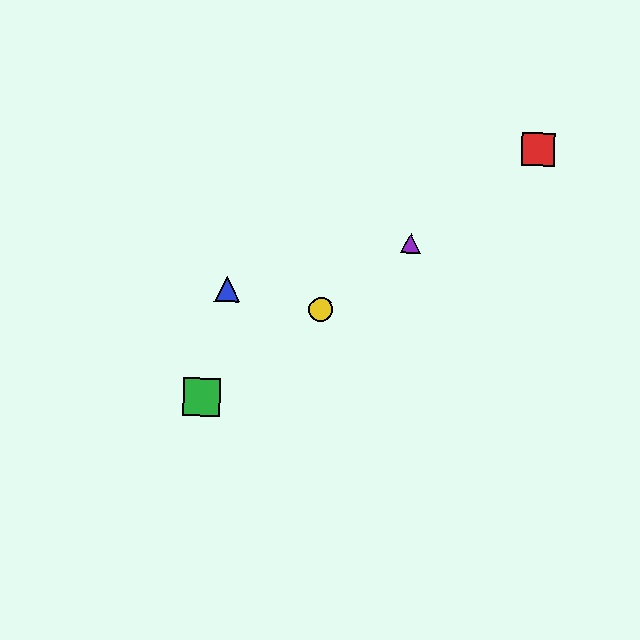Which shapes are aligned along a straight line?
The red square, the green square, the yellow circle, the purple triangle are aligned along a straight line.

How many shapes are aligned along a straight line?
4 shapes (the red square, the green square, the yellow circle, the purple triangle) are aligned along a straight line.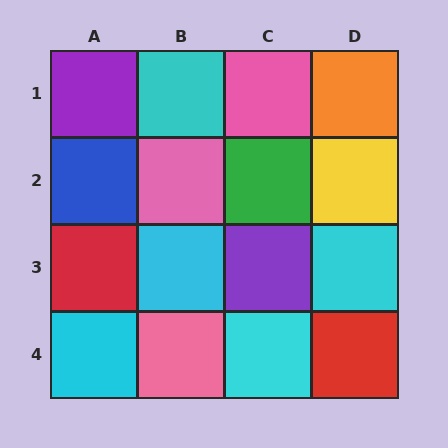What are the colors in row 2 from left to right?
Blue, pink, green, yellow.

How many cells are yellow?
1 cell is yellow.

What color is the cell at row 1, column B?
Cyan.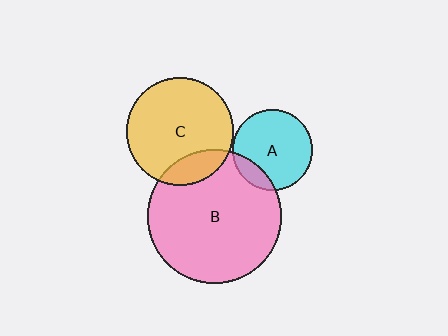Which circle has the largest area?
Circle B (pink).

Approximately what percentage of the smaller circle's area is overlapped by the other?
Approximately 15%.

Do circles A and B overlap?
Yes.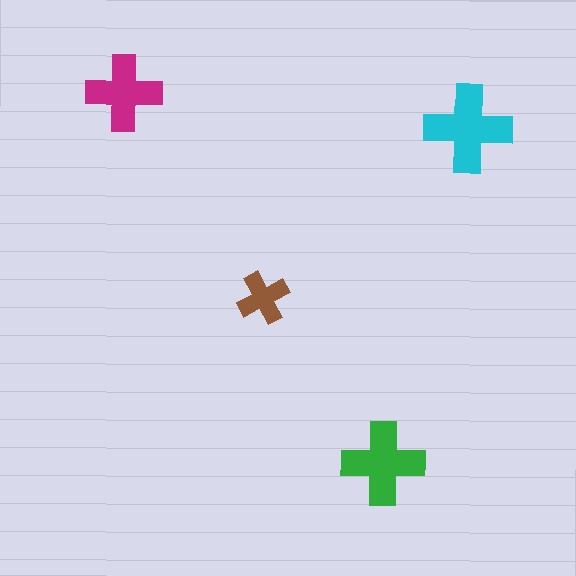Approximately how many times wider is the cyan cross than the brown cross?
About 1.5 times wider.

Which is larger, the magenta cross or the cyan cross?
The cyan one.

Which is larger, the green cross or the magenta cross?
The green one.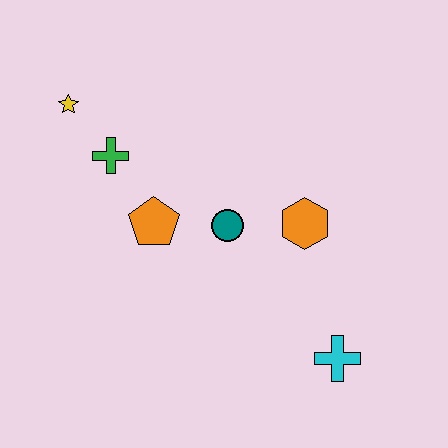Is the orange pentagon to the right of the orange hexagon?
No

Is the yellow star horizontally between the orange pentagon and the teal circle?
No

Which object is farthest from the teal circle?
The yellow star is farthest from the teal circle.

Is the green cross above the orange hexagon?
Yes